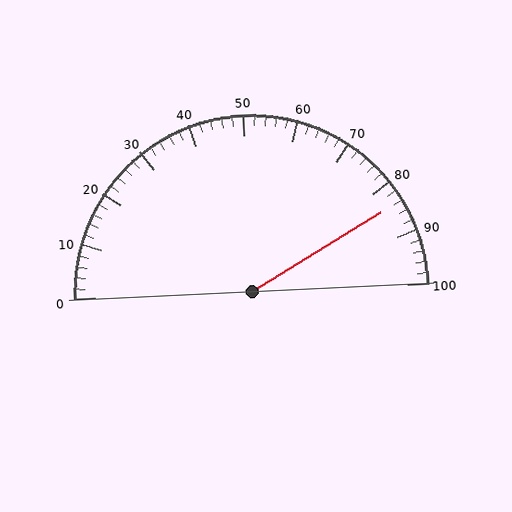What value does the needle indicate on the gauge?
The needle indicates approximately 84.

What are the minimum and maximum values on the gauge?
The gauge ranges from 0 to 100.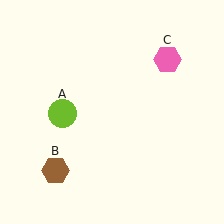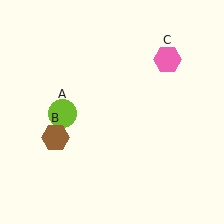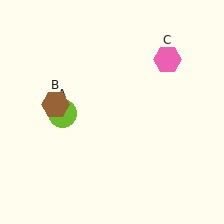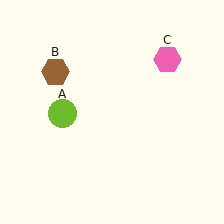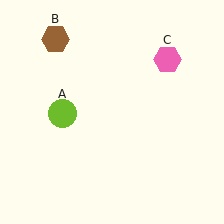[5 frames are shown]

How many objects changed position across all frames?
1 object changed position: brown hexagon (object B).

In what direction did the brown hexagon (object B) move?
The brown hexagon (object B) moved up.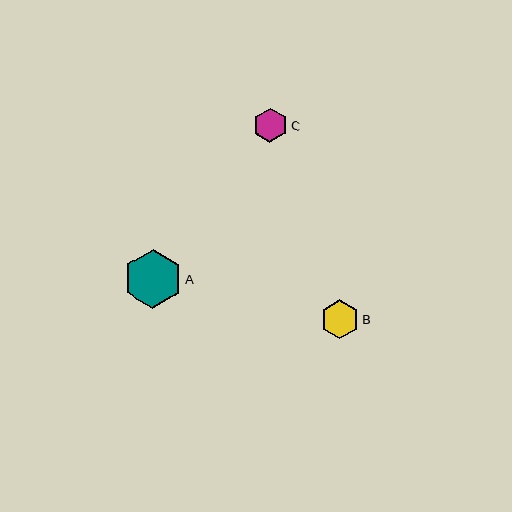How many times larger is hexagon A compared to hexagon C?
Hexagon A is approximately 1.7 times the size of hexagon C.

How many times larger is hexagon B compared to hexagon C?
Hexagon B is approximately 1.1 times the size of hexagon C.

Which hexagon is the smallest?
Hexagon C is the smallest with a size of approximately 34 pixels.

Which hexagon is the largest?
Hexagon A is the largest with a size of approximately 59 pixels.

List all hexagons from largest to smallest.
From largest to smallest: A, B, C.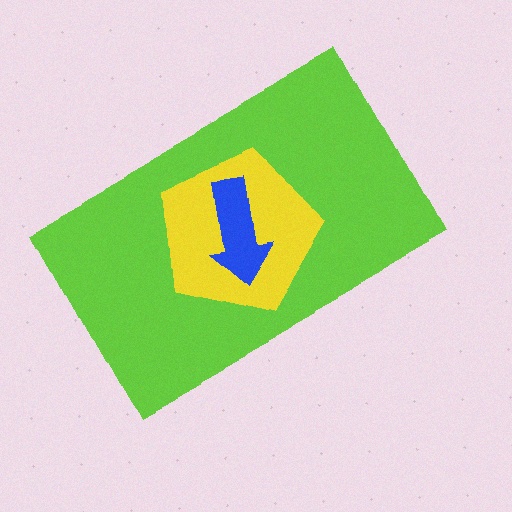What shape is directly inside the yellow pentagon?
The blue arrow.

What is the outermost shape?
The lime rectangle.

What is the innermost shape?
The blue arrow.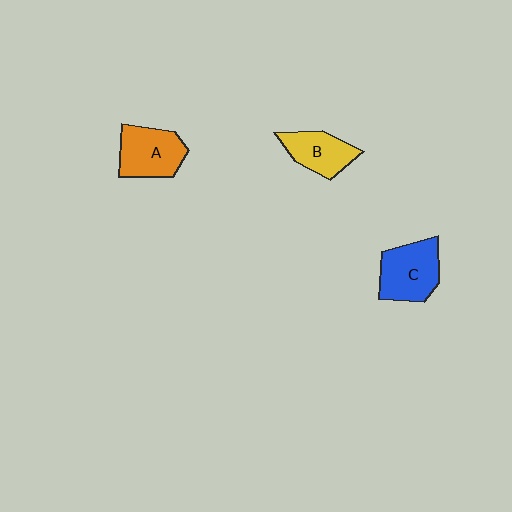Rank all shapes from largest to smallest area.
From largest to smallest: C (blue), A (orange), B (yellow).